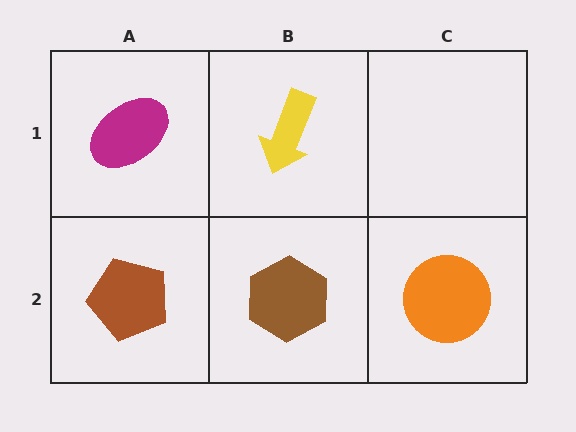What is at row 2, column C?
An orange circle.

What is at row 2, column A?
A brown pentagon.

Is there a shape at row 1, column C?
No, that cell is empty.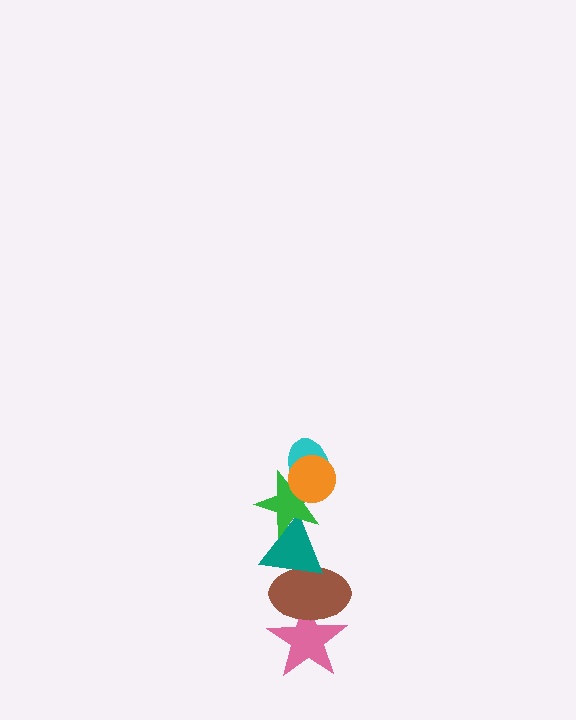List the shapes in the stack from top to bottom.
From top to bottom: the orange circle, the cyan ellipse, the green star, the teal triangle, the brown ellipse, the pink star.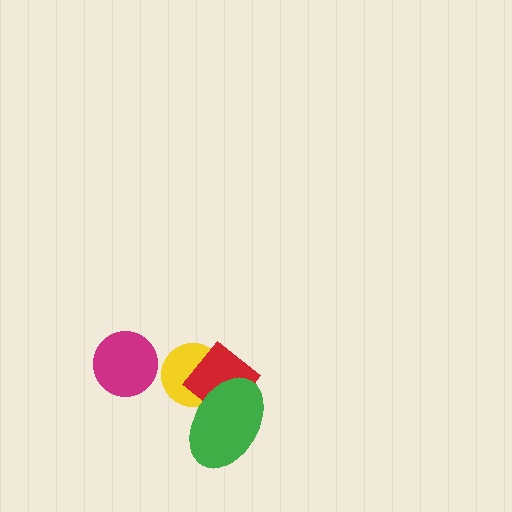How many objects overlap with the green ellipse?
2 objects overlap with the green ellipse.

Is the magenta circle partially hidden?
No, no other shape covers it.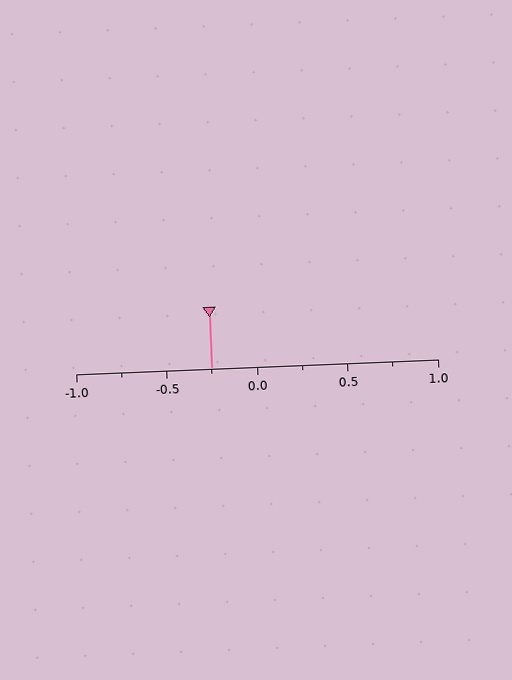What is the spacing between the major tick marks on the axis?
The major ticks are spaced 0.5 apart.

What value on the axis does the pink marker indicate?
The marker indicates approximately -0.25.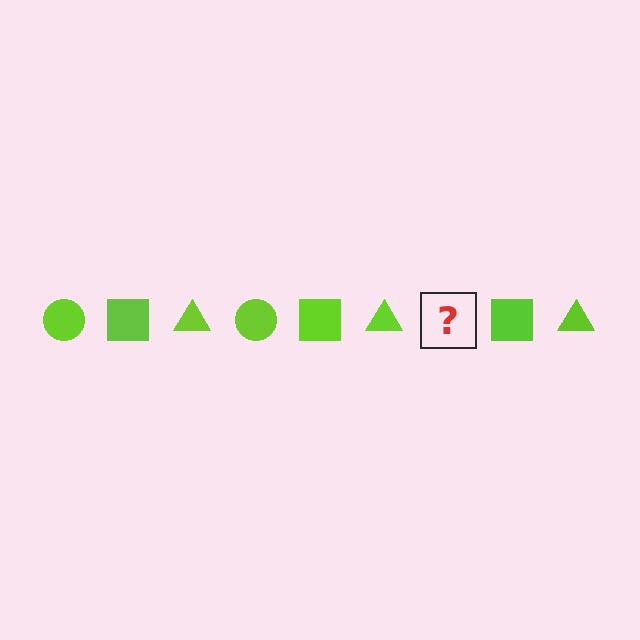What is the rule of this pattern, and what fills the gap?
The rule is that the pattern cycles through circle, square, triangle shapes in lime. The gap should be filled with a lime circle.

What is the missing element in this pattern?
The missing element is a lime circle.